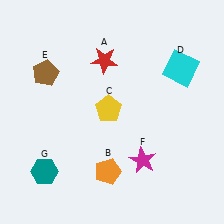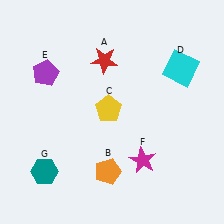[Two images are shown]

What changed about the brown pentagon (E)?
In Image 1, E is brown. In Image 2, it changed to purple.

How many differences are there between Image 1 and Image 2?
There is 1 difference between the two images.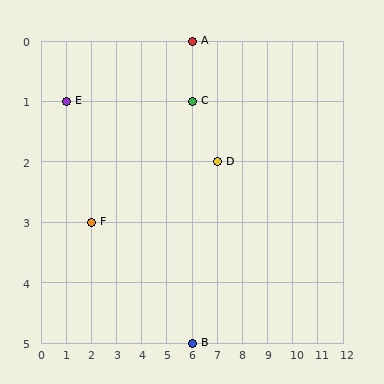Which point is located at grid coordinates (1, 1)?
Point E is at (1, 1).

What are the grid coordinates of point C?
Point C is at grid coordinates (6, 1).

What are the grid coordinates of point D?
Point D is at grid coordinates (7, 2).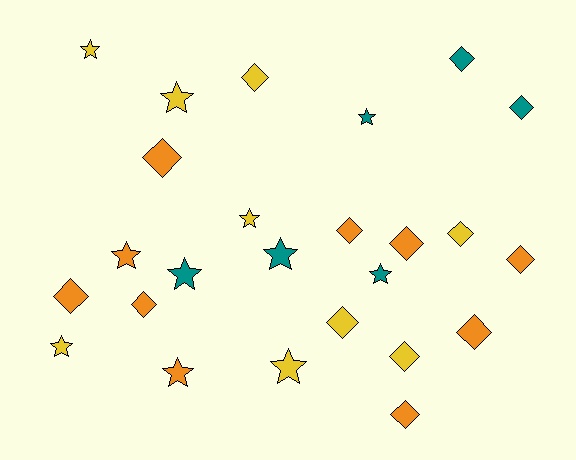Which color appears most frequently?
Orange, with 10 objects.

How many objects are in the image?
There are 25 objects.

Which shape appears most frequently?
Diamond, with 14 objects.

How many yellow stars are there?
There are 5 yellow stars.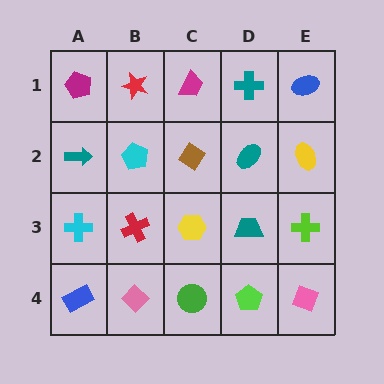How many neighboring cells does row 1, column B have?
3.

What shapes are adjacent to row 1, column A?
A teal arrow (row 2, column A), a red star (row 1, column B).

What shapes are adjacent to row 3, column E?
A yellow ellipse (row 2, column E), a pink diamond (row 4, column E), a teal trapezoid (row 3, column D).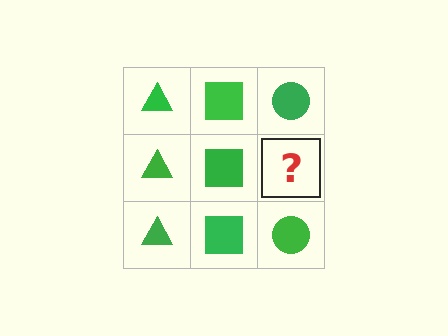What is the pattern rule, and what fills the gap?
The rule is that each column has a consistent shape. The gap should be filled with a green circle.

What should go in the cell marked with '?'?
The missing cell should contain a green circle.